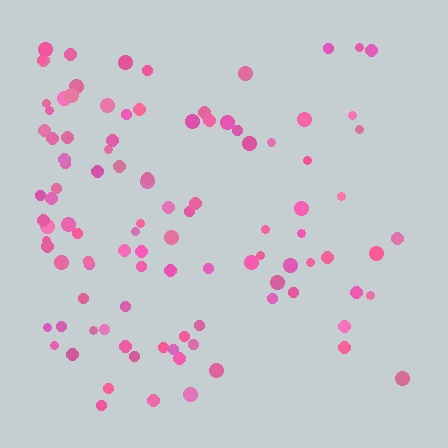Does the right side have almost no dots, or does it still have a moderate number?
Still a moderate number, just noticeably fewer than the left.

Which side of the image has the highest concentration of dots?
The left.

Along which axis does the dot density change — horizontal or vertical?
Horizontal.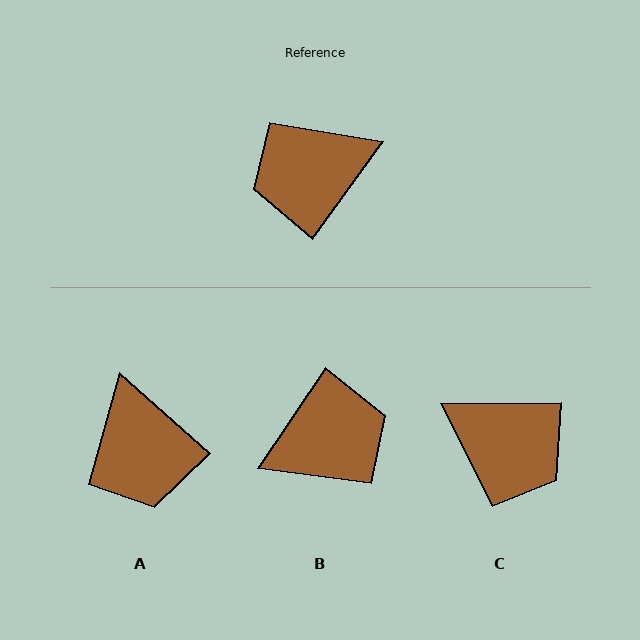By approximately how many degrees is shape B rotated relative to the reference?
Approximately 178 degrees clockwise.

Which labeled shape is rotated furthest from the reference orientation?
B, about 178 degrees away.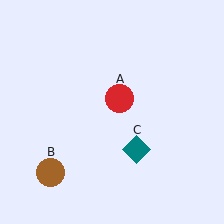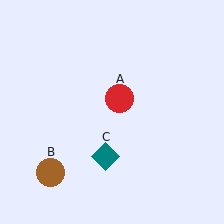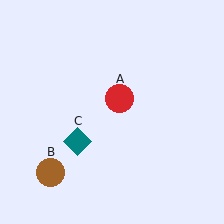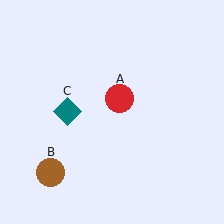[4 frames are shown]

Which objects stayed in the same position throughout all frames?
Red circle (object A) and brown circle (object B) remained stationary.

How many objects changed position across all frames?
1 object changed position: teal diamond (object C).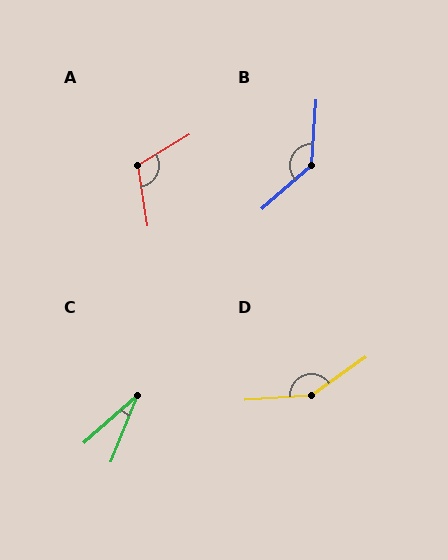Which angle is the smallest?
C, at approximately 27 degrees.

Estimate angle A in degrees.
Approximately 112 degrees.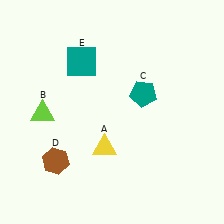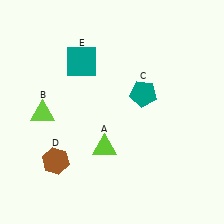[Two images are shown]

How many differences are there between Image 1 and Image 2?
There is 1 difference between the two images.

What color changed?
The triangle (A) changed from yellow in Image 1 to lime in Image 2.